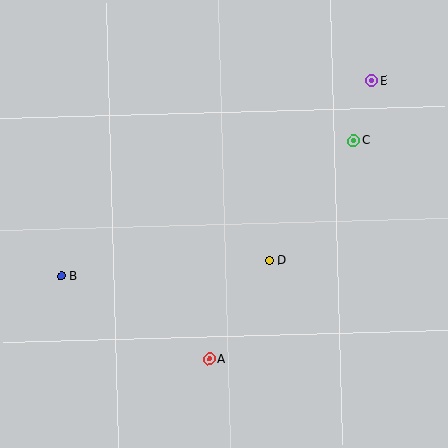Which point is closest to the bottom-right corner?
Point A is closest to the bottom-right corner.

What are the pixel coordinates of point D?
Point D is at (269, 260).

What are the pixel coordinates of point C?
Point C is at (354, 141).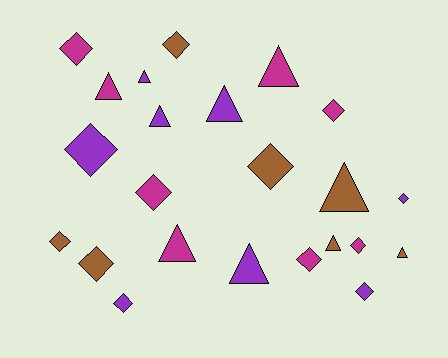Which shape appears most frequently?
Diamond, with 13 objects.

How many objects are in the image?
There are 23 objects.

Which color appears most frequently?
Magenta, with 8 objects.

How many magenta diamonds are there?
There are 5 magenta diamonds.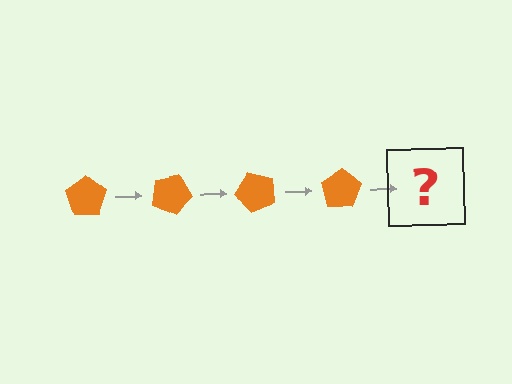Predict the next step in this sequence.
The next step is an orange pentagon rotated 100 degrees.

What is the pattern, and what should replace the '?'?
The pattern is that the pentagon rotates 25 degrees each step. The '?' should be an orange pentagon rotated 100 degrees.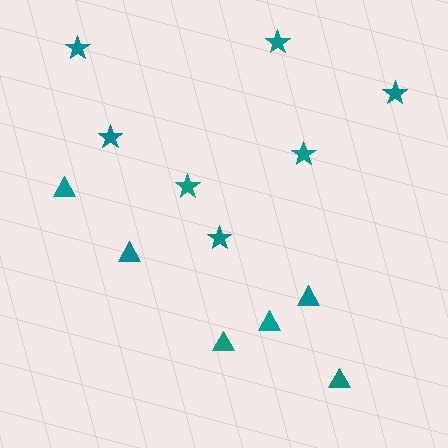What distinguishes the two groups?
There are 2 groups: one group of stars (7) and one group of triangles (6).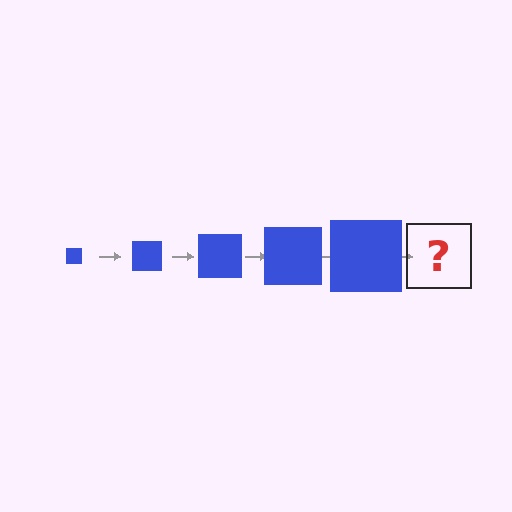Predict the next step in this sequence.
The next step is a blue square, larger than the previous one.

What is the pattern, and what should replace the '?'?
The pattern is that the square gets progressively larger each step. The '?' should be a blue square, larger than the previous one.